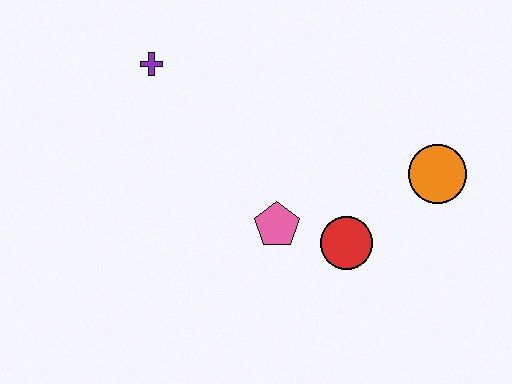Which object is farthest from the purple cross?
The orange circle is farthest from the purple cross.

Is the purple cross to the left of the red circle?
Yes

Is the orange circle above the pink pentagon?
Yes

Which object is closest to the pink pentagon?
The red circle is closest to the pink pentagon.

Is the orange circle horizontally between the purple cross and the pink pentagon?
No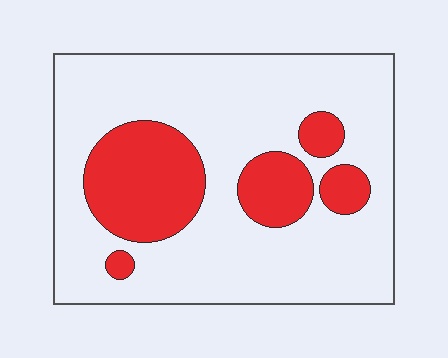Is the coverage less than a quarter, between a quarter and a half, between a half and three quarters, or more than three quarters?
Less than a quarter.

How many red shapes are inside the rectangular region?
5.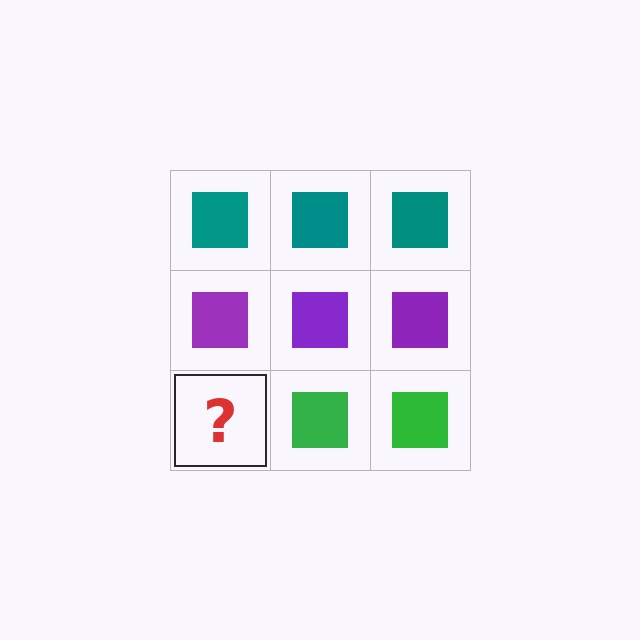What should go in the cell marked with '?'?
The missing cell should contain a green square.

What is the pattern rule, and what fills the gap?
The rule is that each row has a consistent color. The gap should be filled with a green square.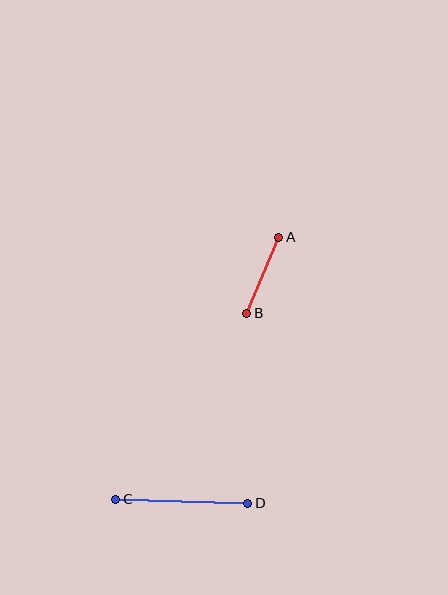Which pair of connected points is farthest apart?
Points C and D are farthest apart.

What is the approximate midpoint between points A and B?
The midpoint is at approximately (263, 275) pixels.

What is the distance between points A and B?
The distance is approximately 83 pixels.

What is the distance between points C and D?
The distance is approximately 132 pixels.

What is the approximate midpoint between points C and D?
The midpoint is at approximately (182, 501) pixels.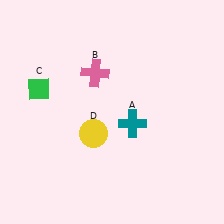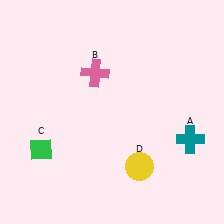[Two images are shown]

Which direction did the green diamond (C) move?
The green diamond (C) moved down.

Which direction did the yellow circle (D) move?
The yellow circle (D) moved right.